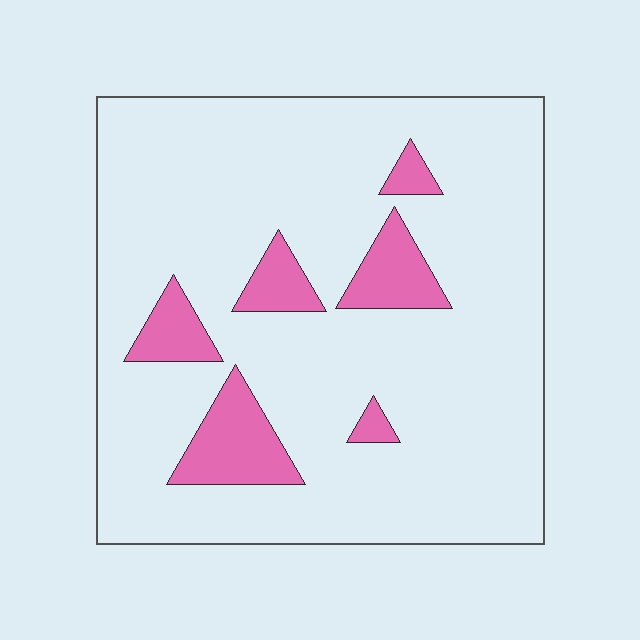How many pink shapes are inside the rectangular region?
6.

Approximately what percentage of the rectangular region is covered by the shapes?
Approximately 15%.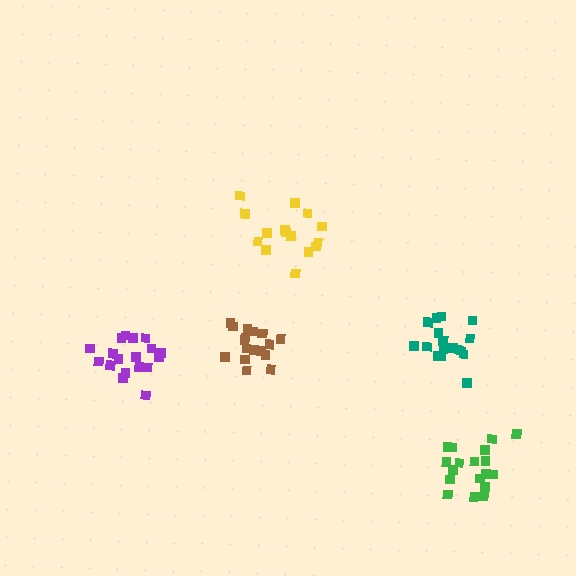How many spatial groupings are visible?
There are 5 spatial groupings.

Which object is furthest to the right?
The green cluster is rightmost.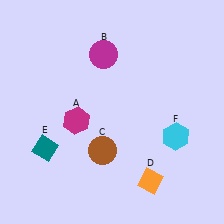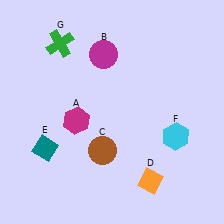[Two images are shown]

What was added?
A green cross (G) was added in Image 2.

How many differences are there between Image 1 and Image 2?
There is 1 difference between the two images.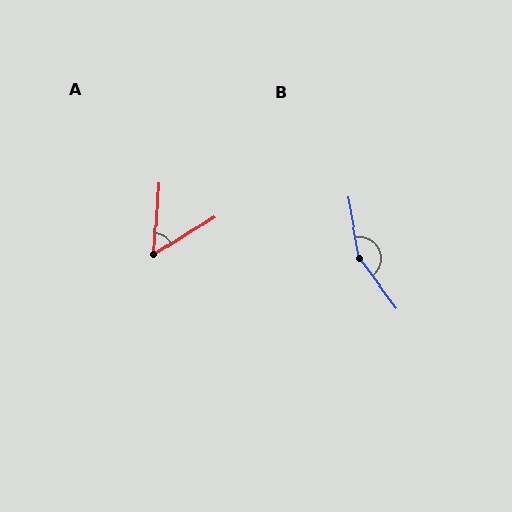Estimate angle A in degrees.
Approximately 54 degrees.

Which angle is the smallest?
A, at approximately 54 degrees.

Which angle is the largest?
B, at approximately 154 degrees.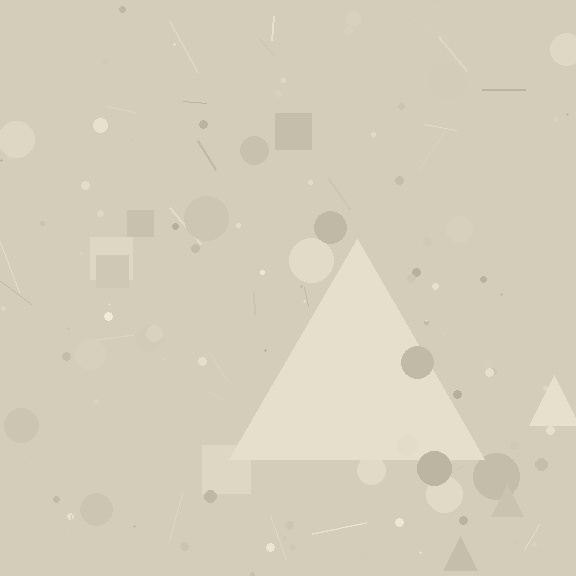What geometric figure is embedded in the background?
A triangle is embedded in the background.